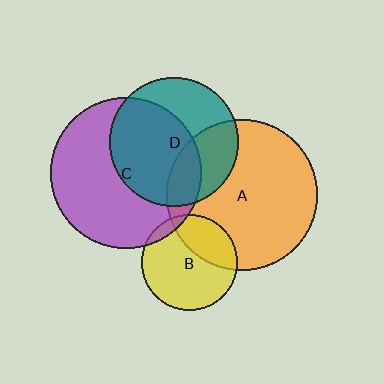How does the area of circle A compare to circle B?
Approximately 2.4 times.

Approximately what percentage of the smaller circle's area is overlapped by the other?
Approximately 30%.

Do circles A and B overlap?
Yes.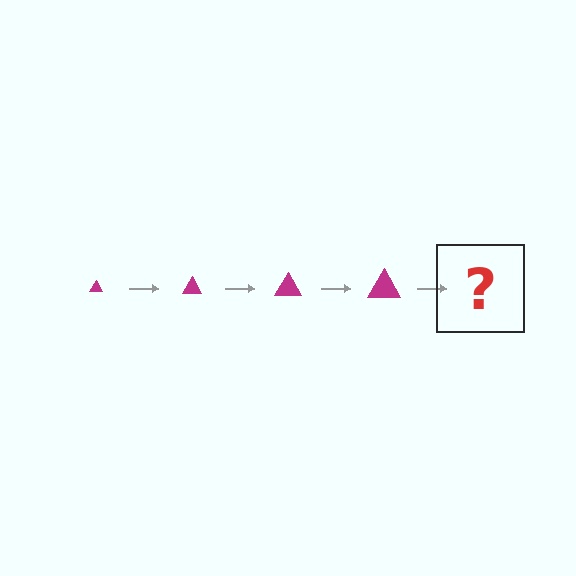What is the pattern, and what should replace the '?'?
The pattern is that the triangle gets progressively larger each step. The '?' should be a magenta triangle, larger than the previous one.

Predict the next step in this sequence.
The next step is a magenta triangle, larger than the previous one.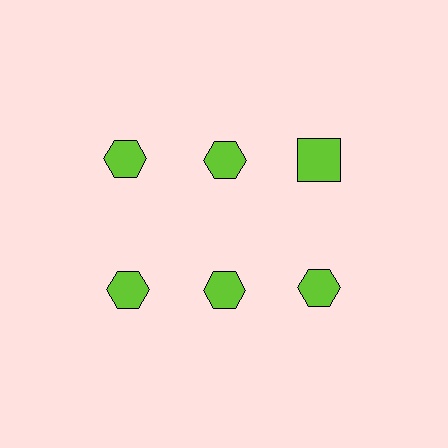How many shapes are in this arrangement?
There are 6 shapes arranged in a grid pattern.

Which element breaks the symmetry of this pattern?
The lime square in the top row, center column breaks the symmetry. All other shapes are lime hexagons.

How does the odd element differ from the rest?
It has a different shape: square instead of hexagon.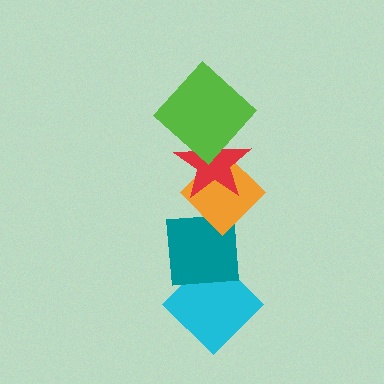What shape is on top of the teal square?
The orange diamond is on top of the teal square.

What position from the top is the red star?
The red star is 2nd from the top.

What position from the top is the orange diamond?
The orange diamond is 3rd from the top.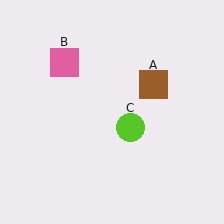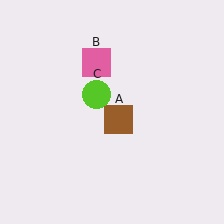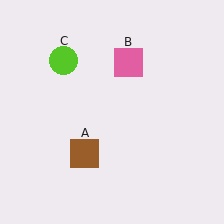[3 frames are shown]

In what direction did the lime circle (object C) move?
The lime circle (object C) moved up and to the left.